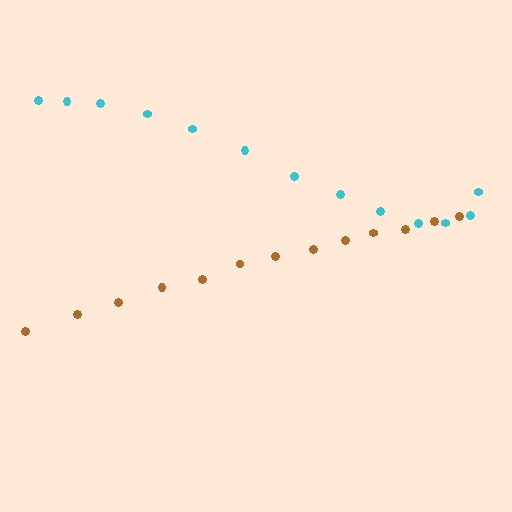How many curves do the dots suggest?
There are 2 distinct paths.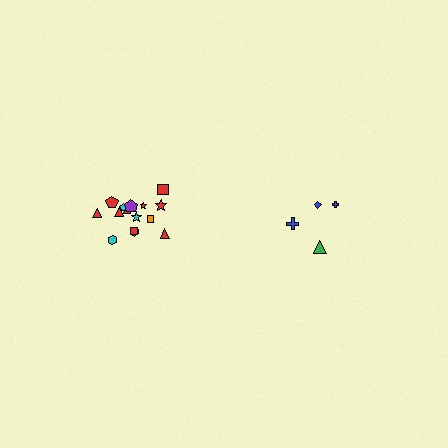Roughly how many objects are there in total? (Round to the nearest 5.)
Roughly 20 objects in total.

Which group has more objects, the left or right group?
The left group.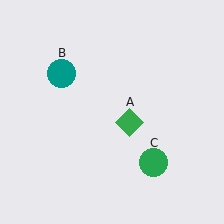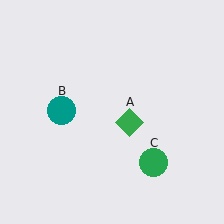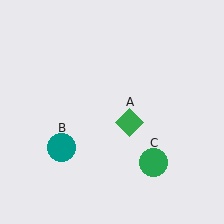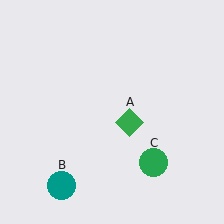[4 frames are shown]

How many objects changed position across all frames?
1 object changed position: teal circle (object B).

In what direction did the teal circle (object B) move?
The teal circle (object B) moved down.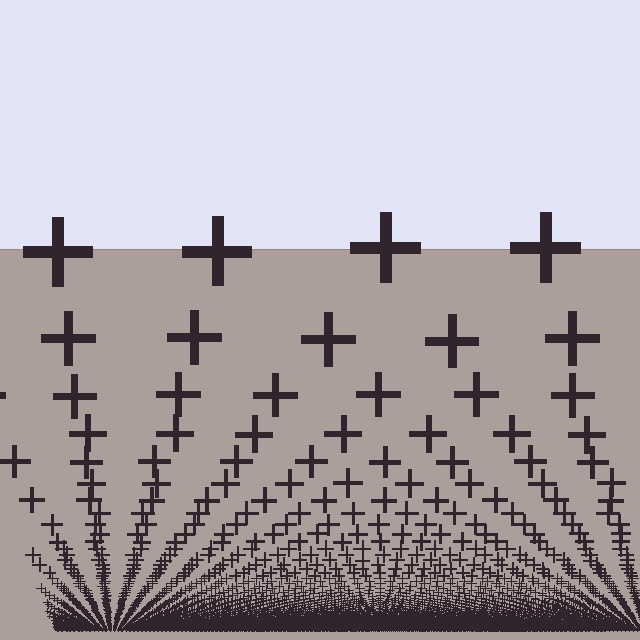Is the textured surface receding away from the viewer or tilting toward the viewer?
The surface appears to tilt toward the viewer. Texture elements get larger and sparser toward the top.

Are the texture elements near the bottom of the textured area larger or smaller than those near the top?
Smaller. The gradient is inverted — elements near the bottom are smaller and denser.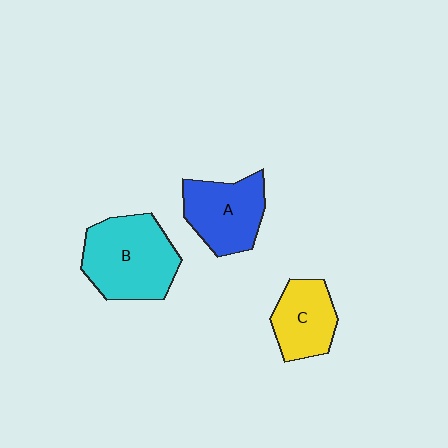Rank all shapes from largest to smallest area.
From largest to smallest: B (cyan), A (blue), C (yellow).